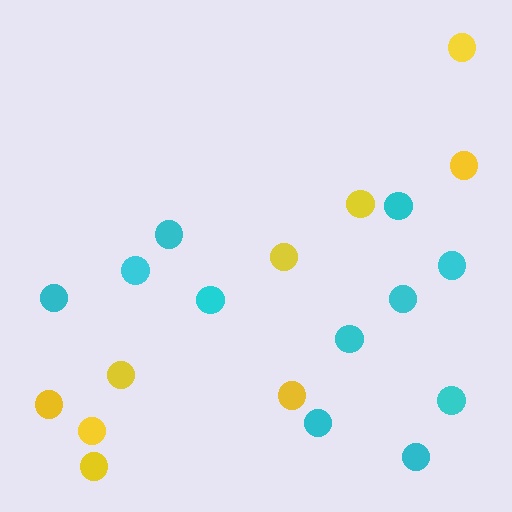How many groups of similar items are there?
There are 2 groups: one group of cyan circles (11) and one group of yellow circles (9).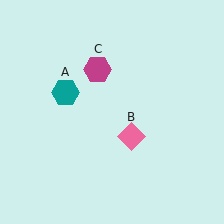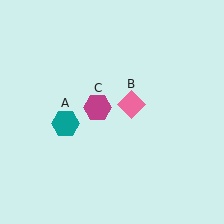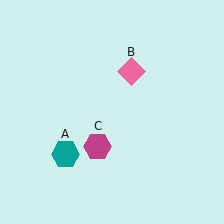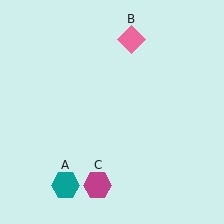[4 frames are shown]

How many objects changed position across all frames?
3 objects changed position: teal hexagon (object A), pink diamond (object B), magenta hexagon (object C).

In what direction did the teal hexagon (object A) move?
The teal hexagon (object A) moved down.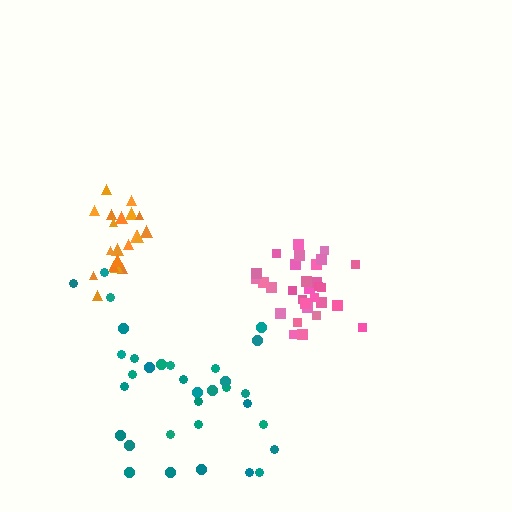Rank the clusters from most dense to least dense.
orange, pink, teal.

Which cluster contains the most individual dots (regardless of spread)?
Teal (33).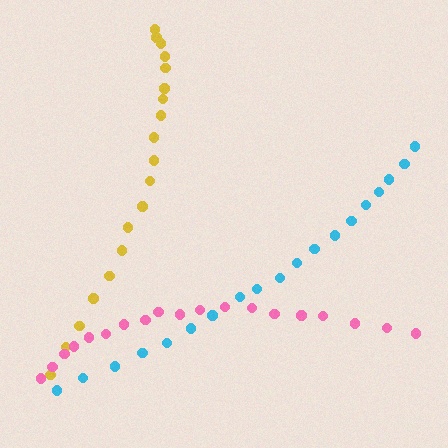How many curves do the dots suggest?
There are 3 distinct paths.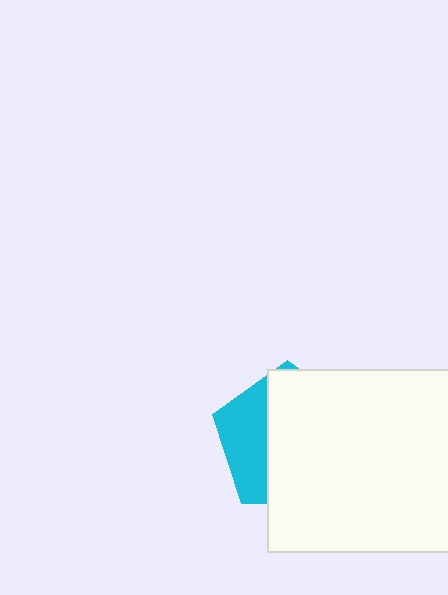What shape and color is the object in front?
The object in front is a white rectangle.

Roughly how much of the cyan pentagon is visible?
A small part of it is visible (roughly 32%).